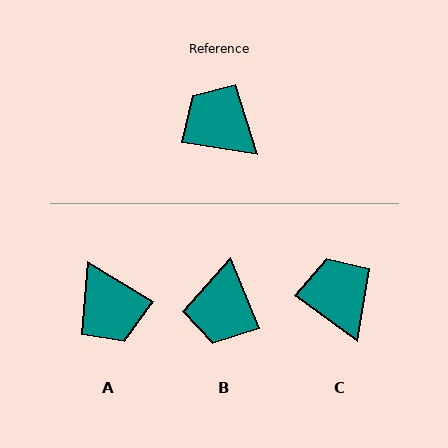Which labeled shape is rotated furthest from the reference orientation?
A, about 157 degrees away.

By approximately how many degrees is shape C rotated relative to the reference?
Approximately 27 degrees clockwise.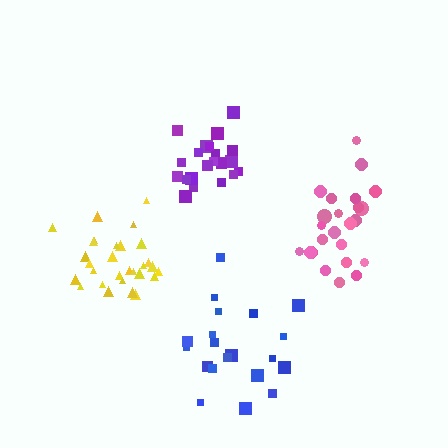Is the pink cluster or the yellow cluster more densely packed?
Yellow.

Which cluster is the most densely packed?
Purple.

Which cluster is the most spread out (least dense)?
Blue.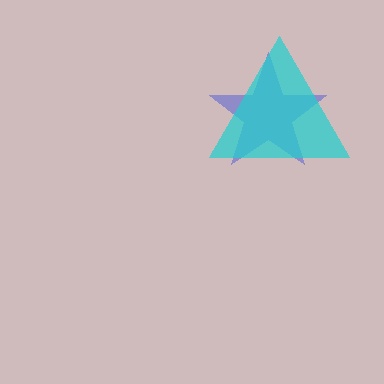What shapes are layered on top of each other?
The layered shapes are: a blue star, a cyan triangle.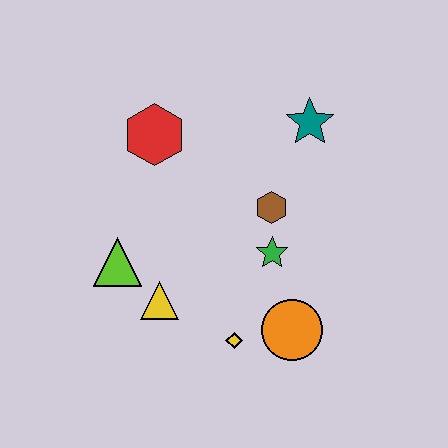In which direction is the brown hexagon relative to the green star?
The brown hexagon is above the green star.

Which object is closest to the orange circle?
The yellow diamond is closest to the orange circle.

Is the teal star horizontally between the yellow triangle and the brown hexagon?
No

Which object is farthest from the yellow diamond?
The teal star is farthest from the yellow diamond.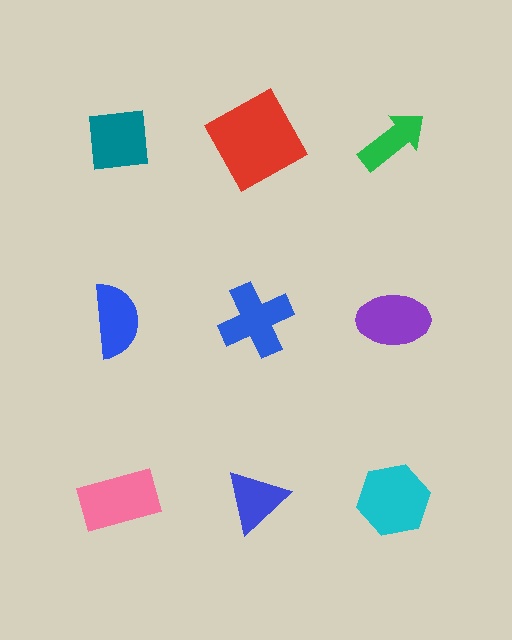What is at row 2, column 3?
A purple ellipse.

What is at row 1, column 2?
A red square.